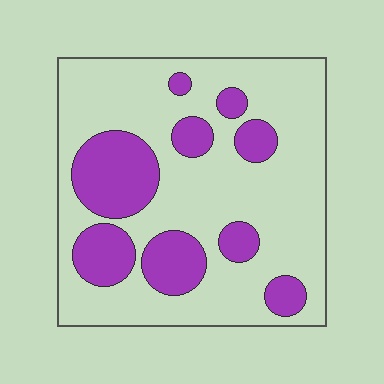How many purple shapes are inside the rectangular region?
9.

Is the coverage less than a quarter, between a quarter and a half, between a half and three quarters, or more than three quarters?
Between a quarter and a half.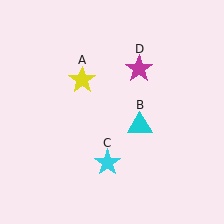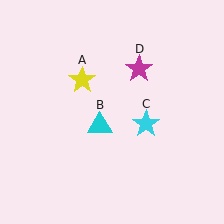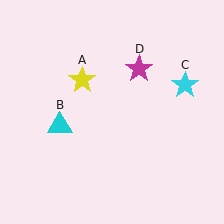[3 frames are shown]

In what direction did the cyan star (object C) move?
The cyan star (object C) moved up and to the right.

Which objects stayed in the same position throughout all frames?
Yellow star (object A) and magenta star (object D) remained stationary.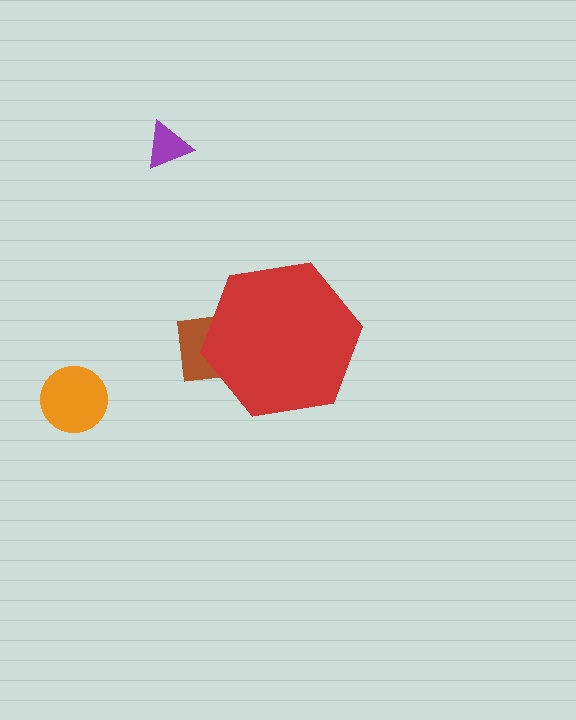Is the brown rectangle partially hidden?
Yes, the brown rectangle is partially hidden behind the red hexagon.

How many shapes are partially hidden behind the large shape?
1 shape is partially hidden.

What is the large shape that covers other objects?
A red hexagon.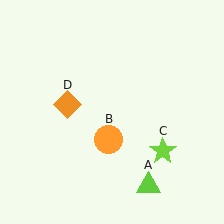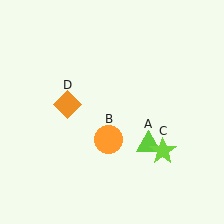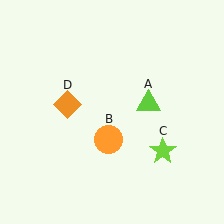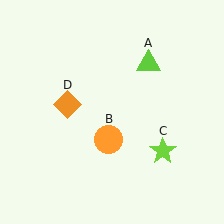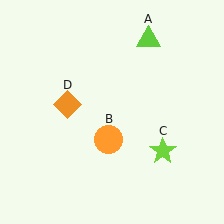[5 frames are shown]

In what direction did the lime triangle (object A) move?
The lime triangle (object A) moved up.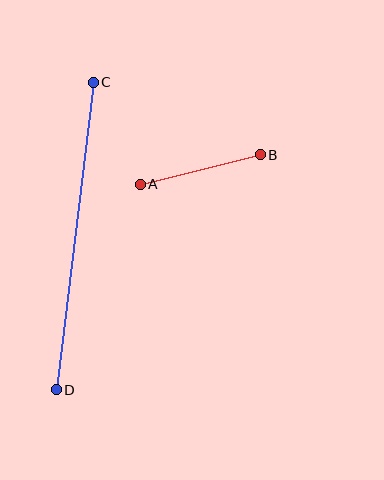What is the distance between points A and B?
The distance is approximately 124 pixels.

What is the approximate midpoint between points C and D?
The midpoint is at approximately (75, 236) pixels.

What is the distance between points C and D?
The distance is approximately 309 pixels.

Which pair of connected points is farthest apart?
Points C and D are farthest apart.